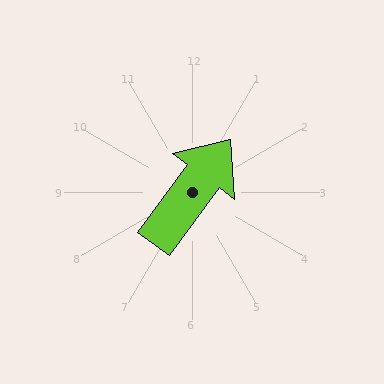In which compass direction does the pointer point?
Northeast.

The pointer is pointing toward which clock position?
Roughly 1 o'clock.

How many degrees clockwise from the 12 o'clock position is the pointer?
Approximately 36 degrees.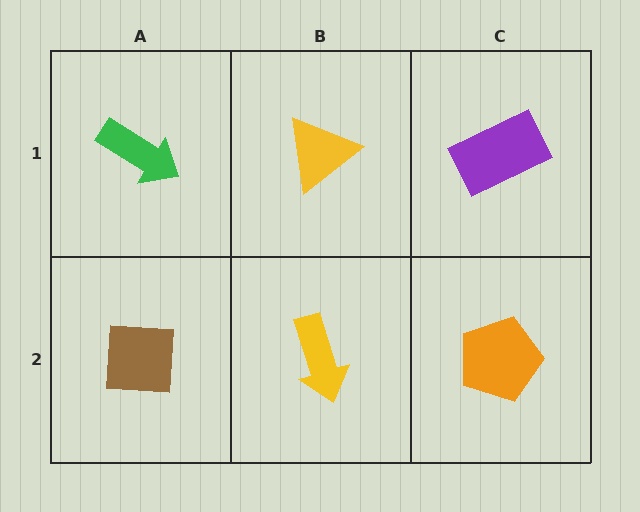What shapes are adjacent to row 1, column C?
An orange pentagon (row 2, column C), a yellow triangle (row 1, column B).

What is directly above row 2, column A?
A green arrow.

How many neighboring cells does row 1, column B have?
3.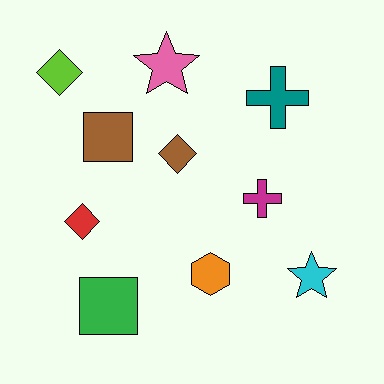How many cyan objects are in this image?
There is 1 cyan object.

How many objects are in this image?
There are 10 objects.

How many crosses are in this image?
There are 2 crosses.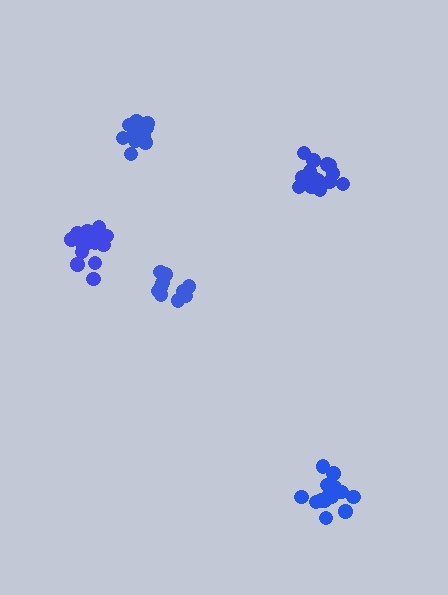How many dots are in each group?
Group 1: 15 dots, Group 2: 14 dots, Group 3: 11 dots, Group 4: 14 dots, Group 5: 16 dots (70 total).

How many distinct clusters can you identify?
There are 5 distinct clusters.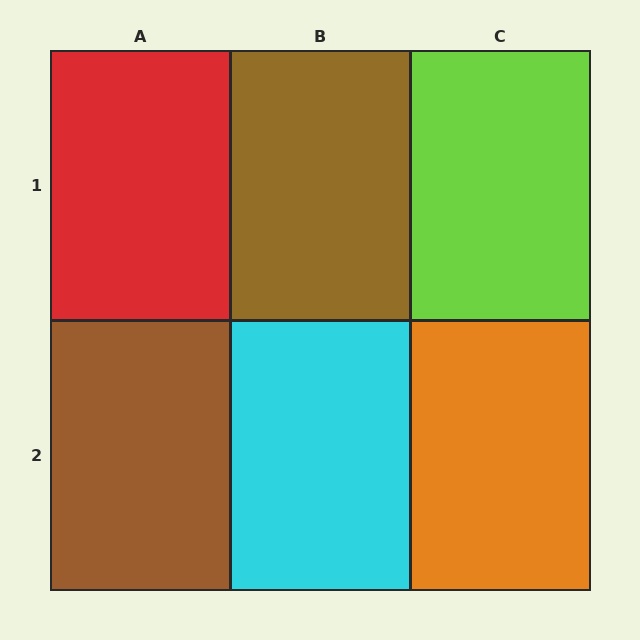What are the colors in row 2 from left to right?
Brown, cyan, orange.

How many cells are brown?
2 cells are brown.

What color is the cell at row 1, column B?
Brown.